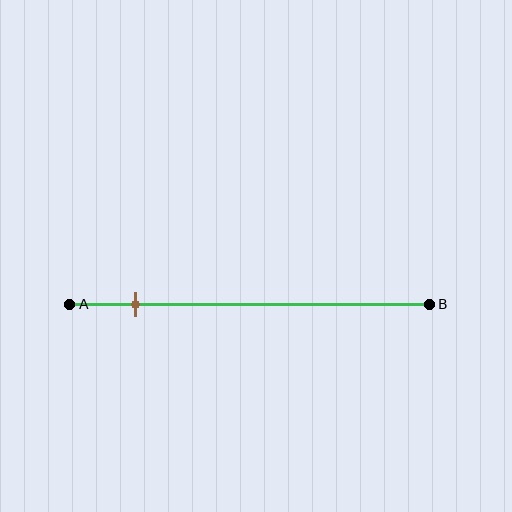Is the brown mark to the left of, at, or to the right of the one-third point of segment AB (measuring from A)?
The brown mark is to the left of the one-third point of segment AB.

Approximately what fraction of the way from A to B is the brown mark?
The brown mark is approximately 20% of the way from A to B.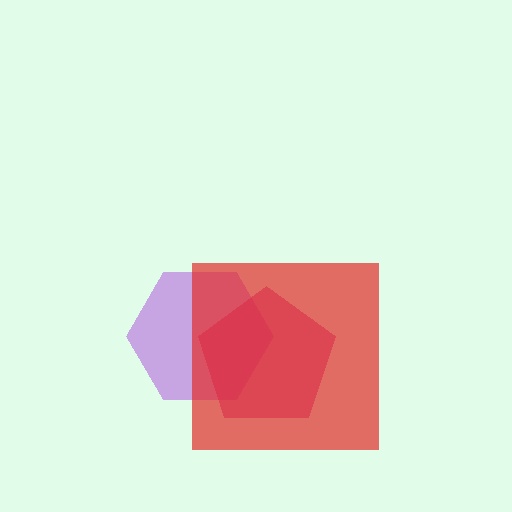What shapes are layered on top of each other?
The layered shapes are: a purple hexagon, a magenta pentagon, a red square.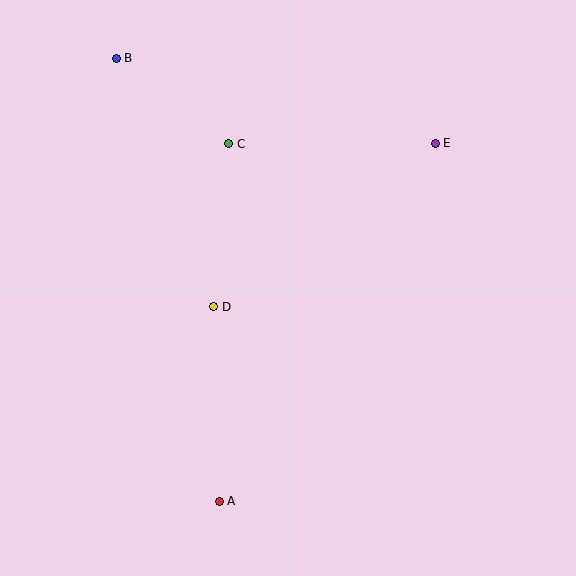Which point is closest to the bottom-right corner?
Point A is closest to the bottom-right corner.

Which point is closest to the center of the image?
Point D at (214, 307) is closest to the center.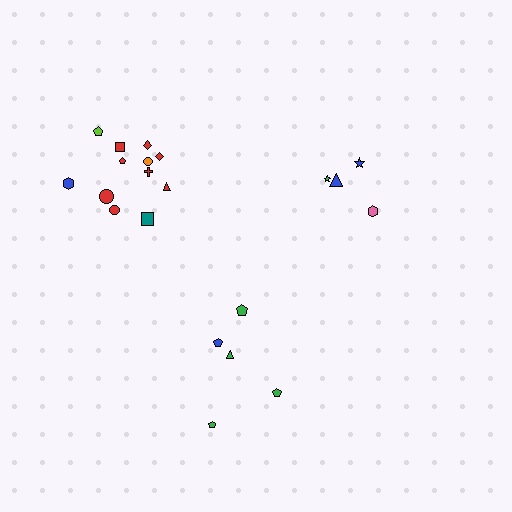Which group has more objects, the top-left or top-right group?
The top-left group.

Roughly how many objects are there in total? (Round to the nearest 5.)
Roughly 20 objects in total.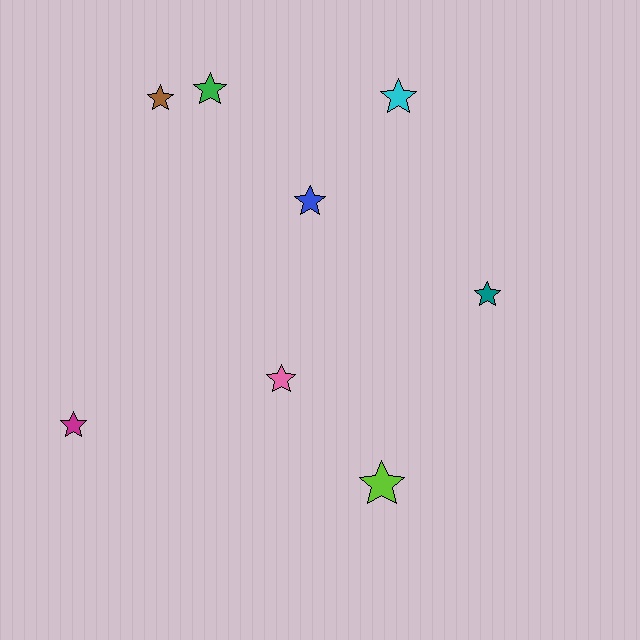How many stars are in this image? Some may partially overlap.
There are 8 stars.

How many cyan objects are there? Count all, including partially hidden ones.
There is 1 cyan object.